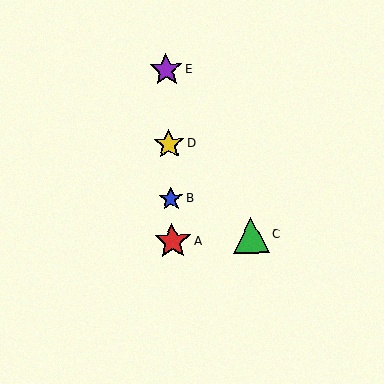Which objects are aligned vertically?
Objects A, B, D, E are aligned vertically.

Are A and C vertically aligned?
No, A is at x≈173 and C is at x≈251.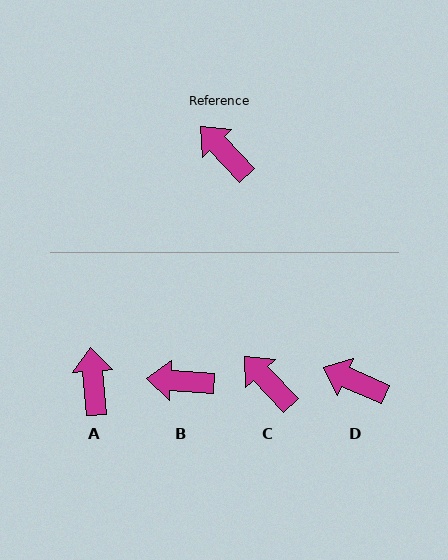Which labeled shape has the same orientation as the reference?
C.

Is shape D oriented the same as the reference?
No, it is off by about 23 degrees.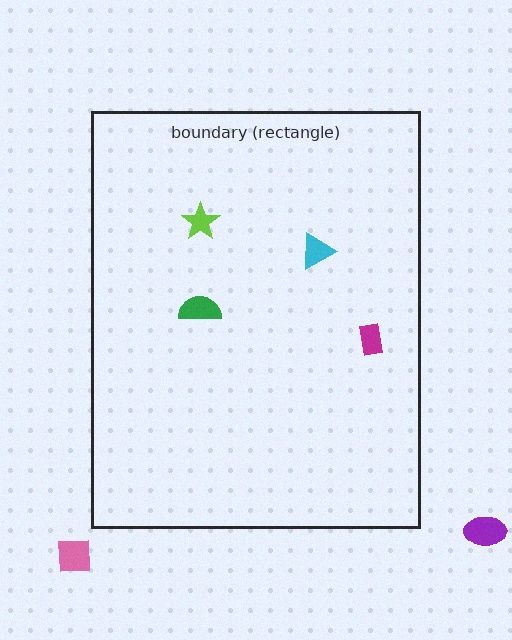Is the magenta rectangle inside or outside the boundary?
Inside.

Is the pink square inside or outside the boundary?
Outside.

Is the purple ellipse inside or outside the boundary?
Outside.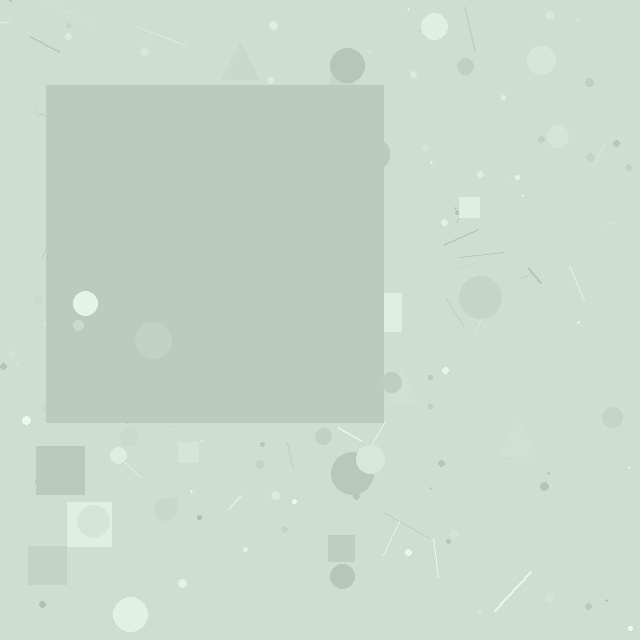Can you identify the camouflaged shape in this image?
The camouflaged shape is a square.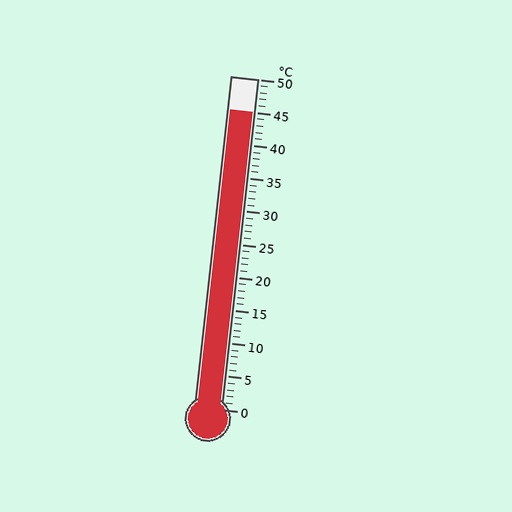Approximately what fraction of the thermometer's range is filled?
The thermometer is filled to approximately 90% of its range.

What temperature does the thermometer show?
The thermometer shows approximately 45°C.